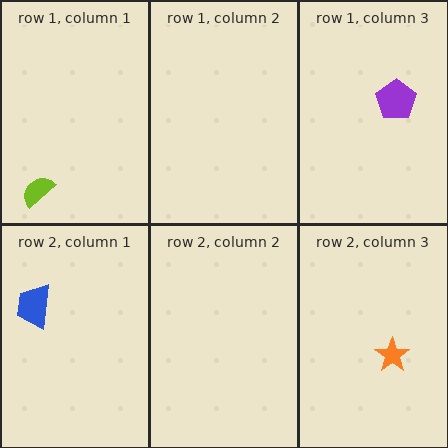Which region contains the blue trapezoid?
The row 2, column 1 region.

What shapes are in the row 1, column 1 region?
The lime semicircle.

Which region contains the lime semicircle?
The row 1, column 1 region.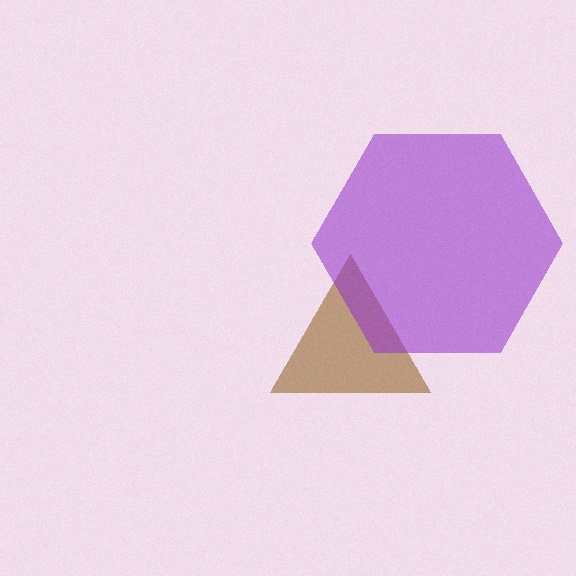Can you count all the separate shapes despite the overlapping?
Yes, there are 2 separate shapes.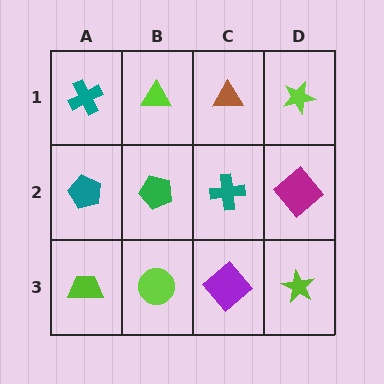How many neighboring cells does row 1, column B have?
3.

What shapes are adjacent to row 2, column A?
A teal cross (row 1, column A), a lime trapezoid (row 3, column A), a green pentagon (row 2, column B).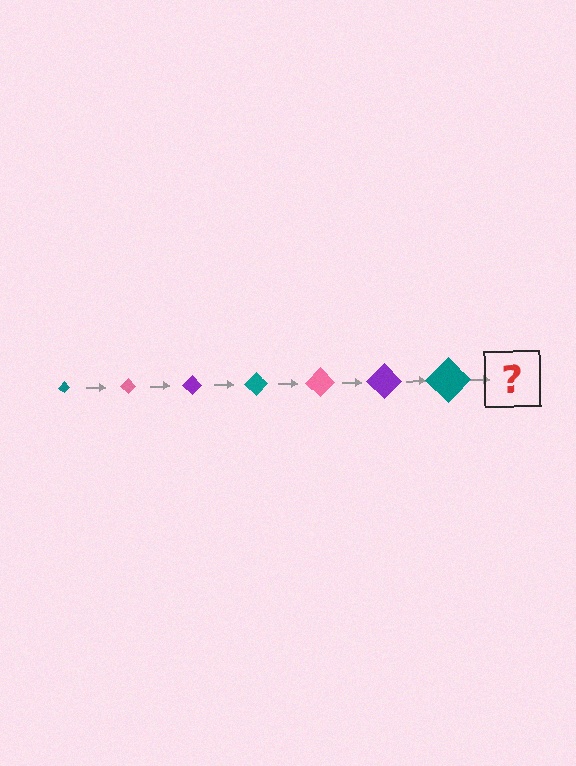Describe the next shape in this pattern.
It should be a pink diamond, larger than the previous one.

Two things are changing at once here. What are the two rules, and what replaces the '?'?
The two rules are that the diamond grows larger each step and the color cycles through teal, pink, and purple. The '?' should be a pink diamond, larger than the previous one.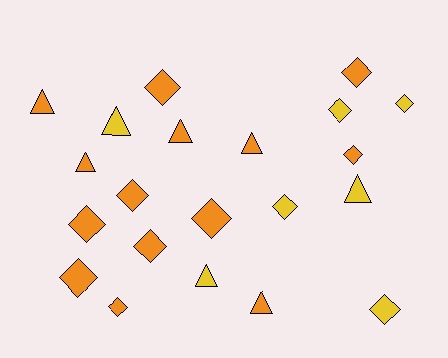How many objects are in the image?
There are 21 objects.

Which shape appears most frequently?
Diamond, with 13 objects.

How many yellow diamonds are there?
There are 4 yellow diamonds.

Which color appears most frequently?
Orange, with 14 objects.